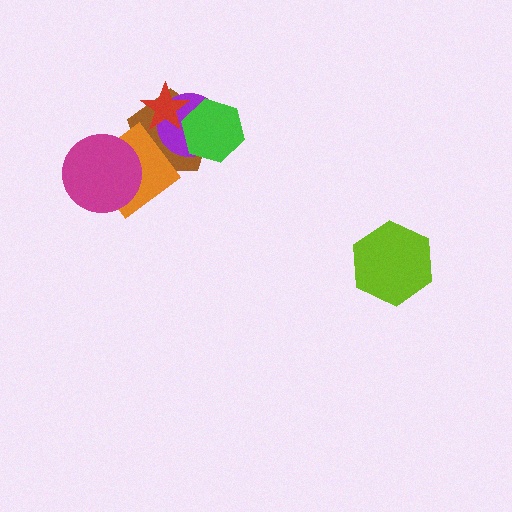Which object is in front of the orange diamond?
The magenta circle is in front of the orange diamond.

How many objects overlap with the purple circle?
3 objects overlap with the purple circle.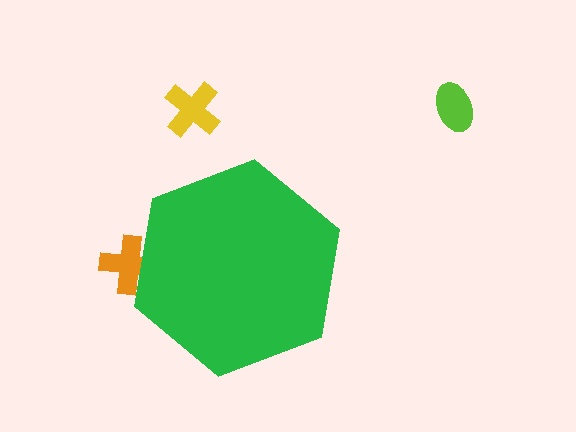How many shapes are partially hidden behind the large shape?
1 shape is partially hidden.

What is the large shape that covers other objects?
A green hexagon.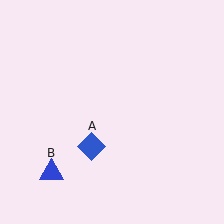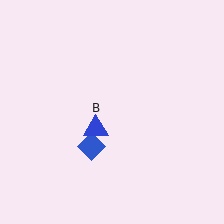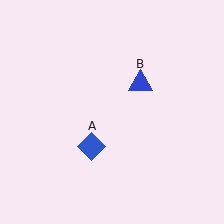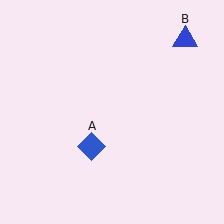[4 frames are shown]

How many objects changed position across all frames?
1 object changed position: blue triangle (object B).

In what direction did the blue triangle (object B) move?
The blue triangle (object B) moved up and to the right.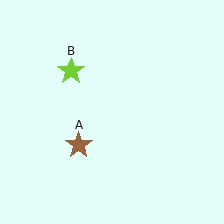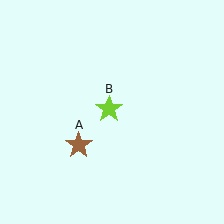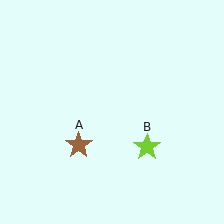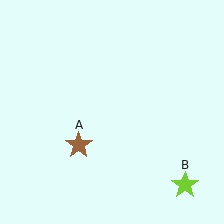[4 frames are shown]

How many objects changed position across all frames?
1 object changed position: lime star (object B).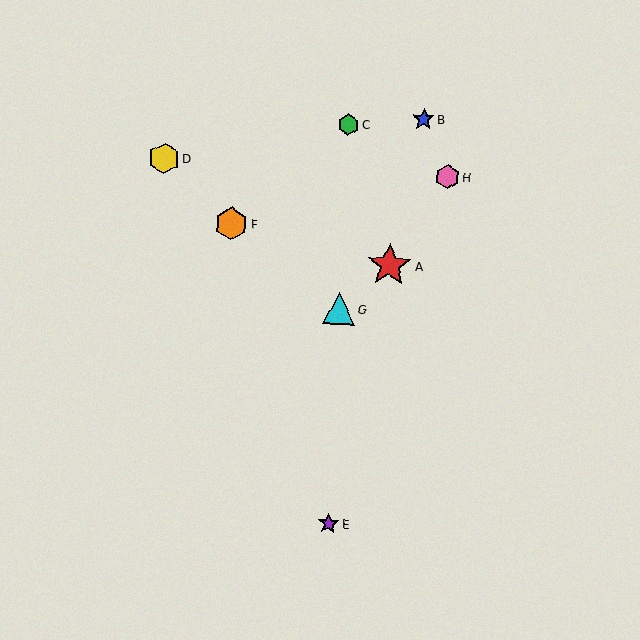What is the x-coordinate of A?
Object A is at x≈390.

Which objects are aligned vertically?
Objects C, E, G are aligned vertically.